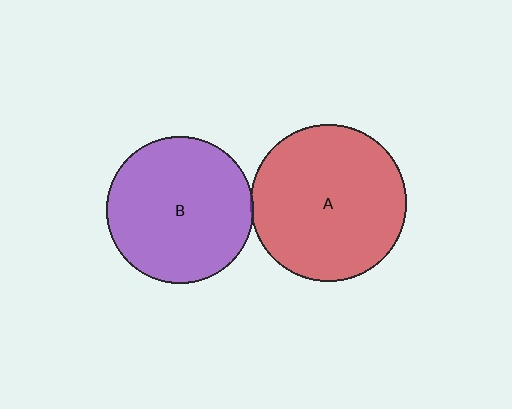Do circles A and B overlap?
Yes.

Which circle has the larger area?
Circle A (red).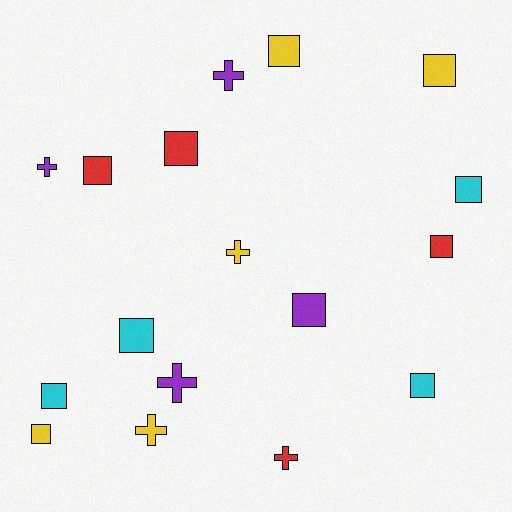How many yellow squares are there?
There are 3 yellow squares.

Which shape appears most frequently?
Square, with 11 objects.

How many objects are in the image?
There are 17 objects.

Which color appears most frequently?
Yellow, with 5 objects.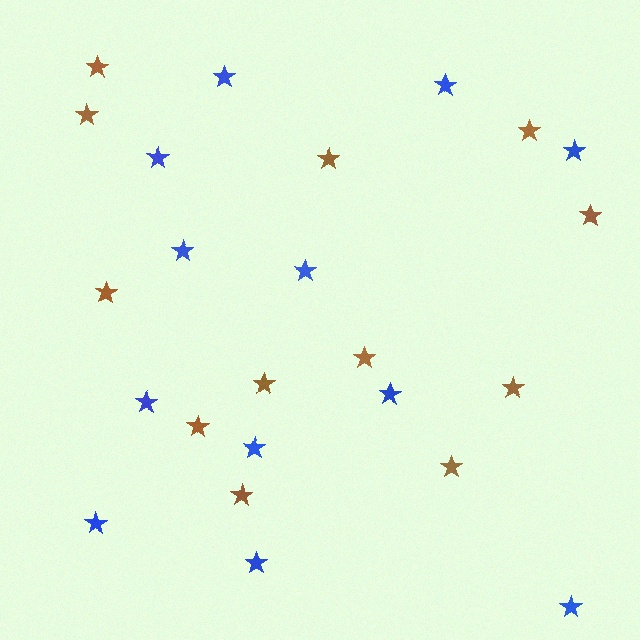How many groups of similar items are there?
There are 2 groups: one group of brown stars (12) and one group of blue stars (12).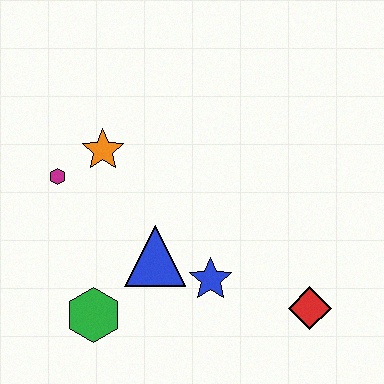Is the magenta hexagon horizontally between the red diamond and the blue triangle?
No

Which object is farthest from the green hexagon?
The red diamond is farthest from the green hexagon.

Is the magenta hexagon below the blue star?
No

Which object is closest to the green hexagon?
The blue triangle is closest to the green hexagon.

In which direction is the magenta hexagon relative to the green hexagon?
The magenta hexagon is above the green hexagon.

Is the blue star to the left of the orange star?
No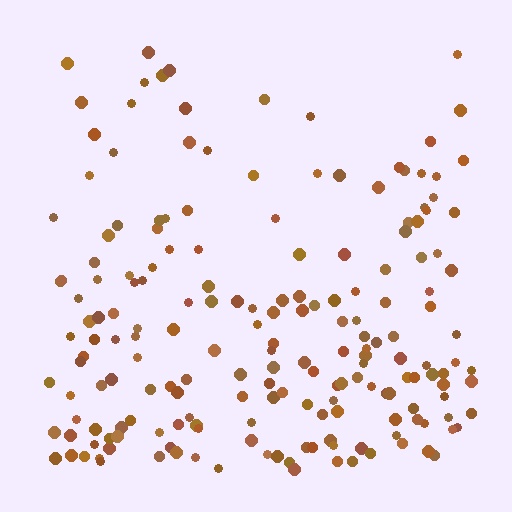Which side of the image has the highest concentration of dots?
The bottom.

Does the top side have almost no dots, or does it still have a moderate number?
Still a moderate number, just noticeably fewer than the bottom.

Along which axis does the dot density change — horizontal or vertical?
Vertical.